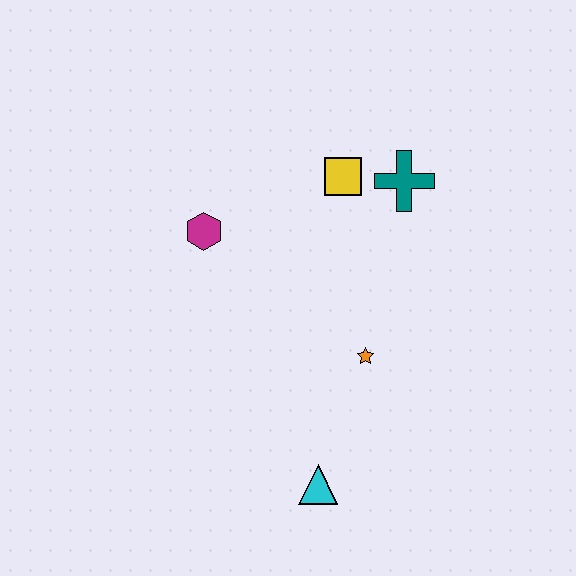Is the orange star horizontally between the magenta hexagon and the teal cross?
Yes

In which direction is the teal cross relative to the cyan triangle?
The teal cross is above the cyan triangle.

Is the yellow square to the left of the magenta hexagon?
No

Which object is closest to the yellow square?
The teal cross is closest to the yellow square.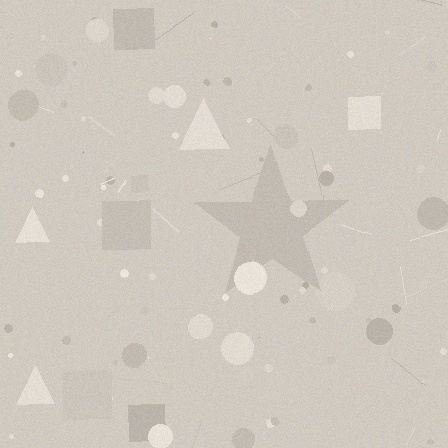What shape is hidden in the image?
A star is hidden in the image.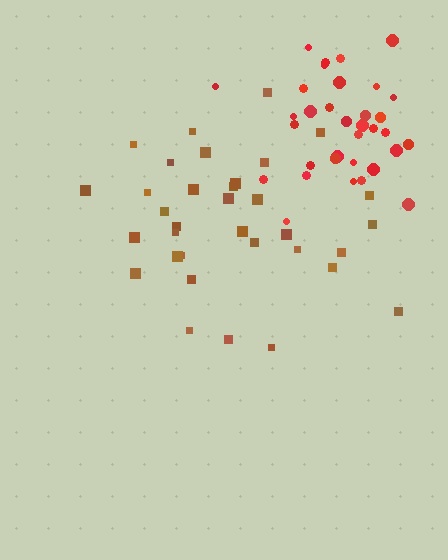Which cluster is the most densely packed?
Red.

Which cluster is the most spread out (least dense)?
Brown.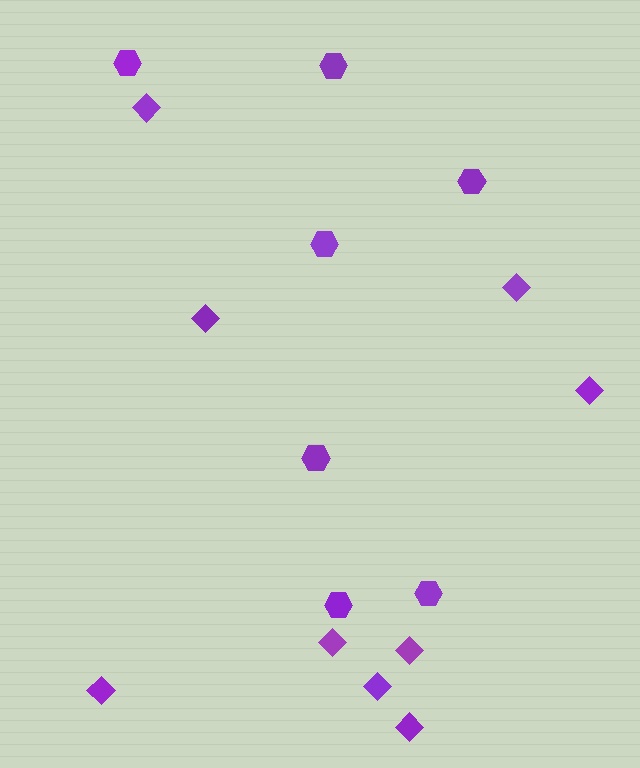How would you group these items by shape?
There are 2 groups: one group of diamonds (9) and one group of hexagons (7).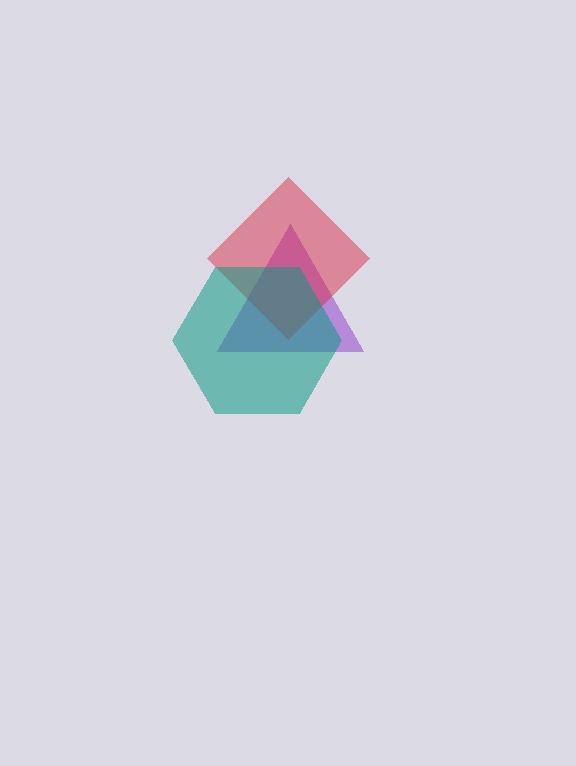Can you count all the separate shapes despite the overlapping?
Yes, there are 3 separate shapes.